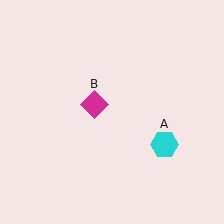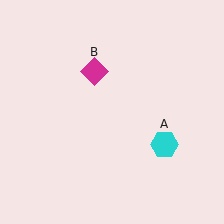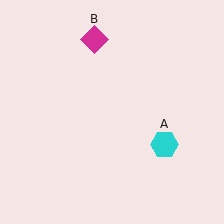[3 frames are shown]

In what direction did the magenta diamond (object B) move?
The magenta diamond (object B) moved up.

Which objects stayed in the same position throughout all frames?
Cyan hexagon (object A) remained stationary.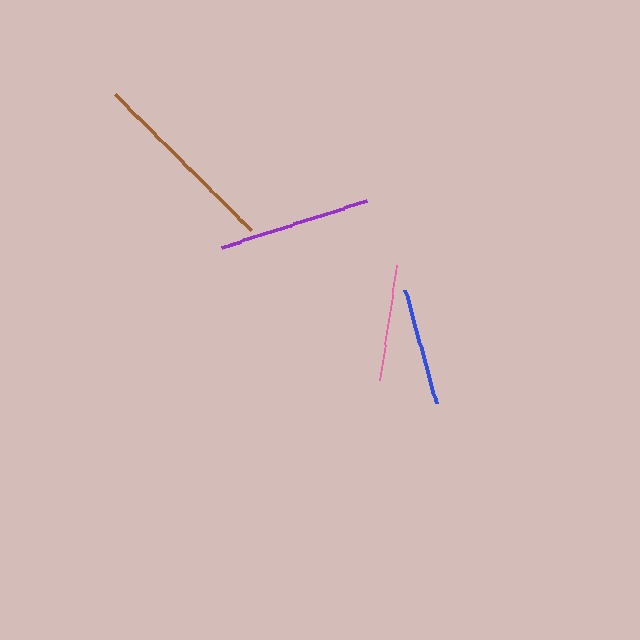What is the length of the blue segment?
The blue segment is approximately 117 pixels long.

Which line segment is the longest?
The brown line is the longest at approximately 193 pixels.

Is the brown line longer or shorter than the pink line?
The brown line is longer than the pink line.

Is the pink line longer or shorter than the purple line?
The purple line is longer than the pink line.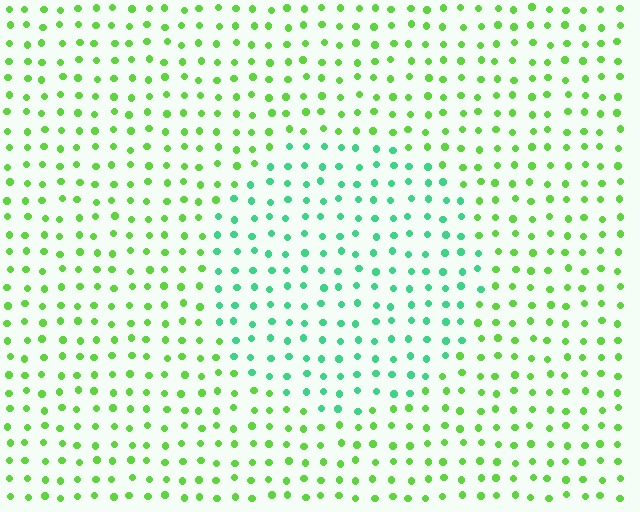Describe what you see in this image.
The image is filled with small lime elements in a uniform arrangement. A circle-shaped region is visible where the elements are tinted to a slightly different hue, forming a subtle color boundary.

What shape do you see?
I see a circle.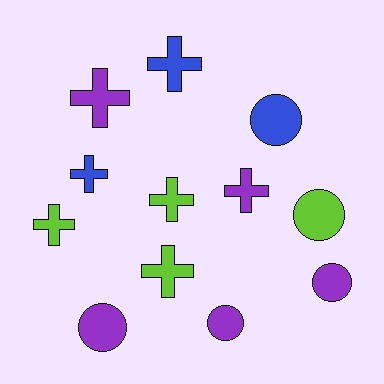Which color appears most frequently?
Purple, with 5 objects.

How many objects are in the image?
There are 12 objects.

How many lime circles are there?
There is 1 lime circle.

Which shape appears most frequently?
Cross, with 7 objects.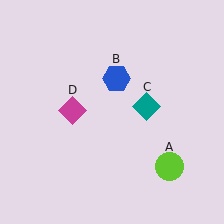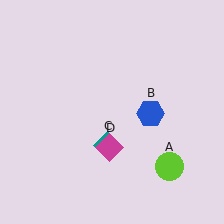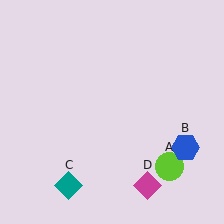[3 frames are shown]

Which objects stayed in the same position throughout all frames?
Lime circle (object A) remained stationary.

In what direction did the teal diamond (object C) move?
The teal diamond (object C) moved down and to the left.